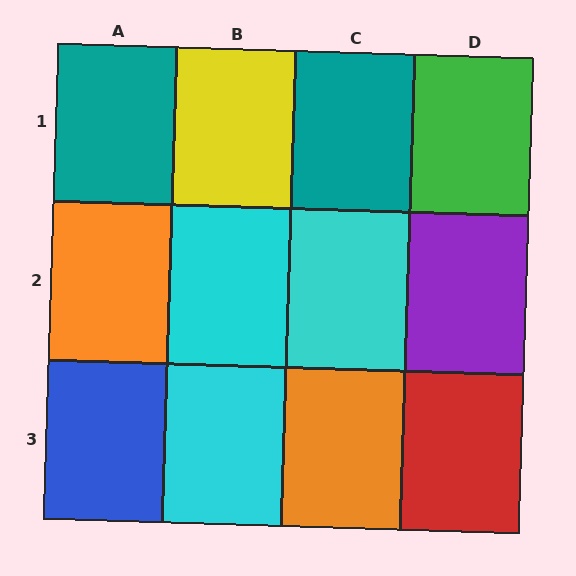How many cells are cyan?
3 cells are cyan.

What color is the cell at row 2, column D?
Purple.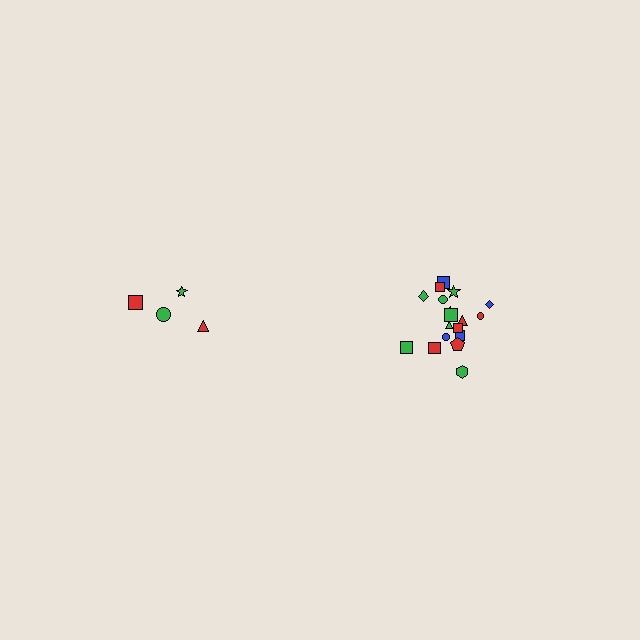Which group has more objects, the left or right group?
The right group.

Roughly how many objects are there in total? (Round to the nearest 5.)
Roughly 20 objects in total.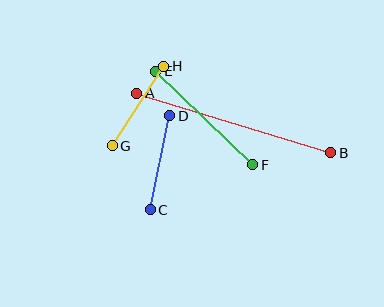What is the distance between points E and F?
The distance is approximately 134 pixels.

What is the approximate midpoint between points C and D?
The midpoint is at approximately (160, 163) pixels.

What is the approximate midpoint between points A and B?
The midpoint is at approximately (234, 123) pixels.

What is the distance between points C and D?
The distance is approximately 96 pixels.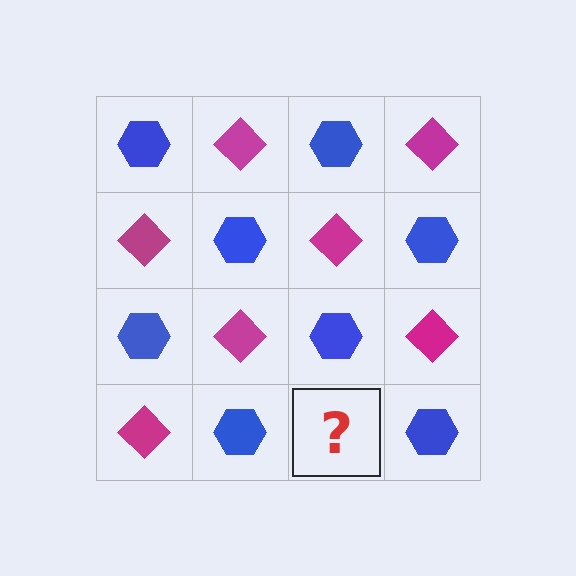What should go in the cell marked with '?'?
The missing cell should contain a magenta diamond.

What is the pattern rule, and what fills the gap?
The rule is that it alternates blue hexagon and magenta diamond in a checkerboard pattern. The gap should be filled with a magenta diamond.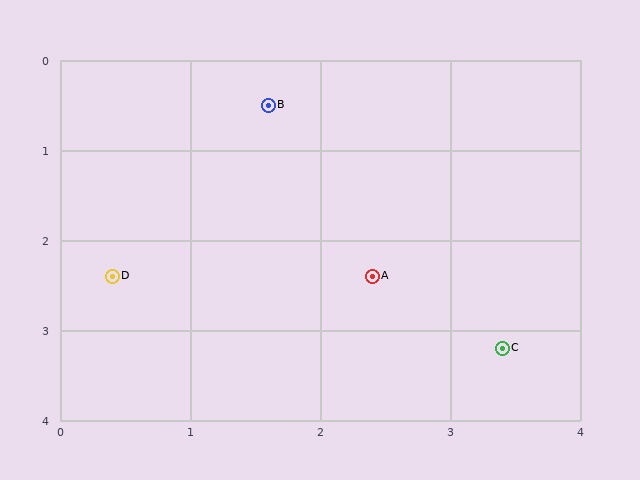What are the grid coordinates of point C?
Point C is at approximately (3.4, 3.2).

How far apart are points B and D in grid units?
Points B and D are about 2.2 grid units apart.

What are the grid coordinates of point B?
Point B is at approximately (1.6, 0.5).